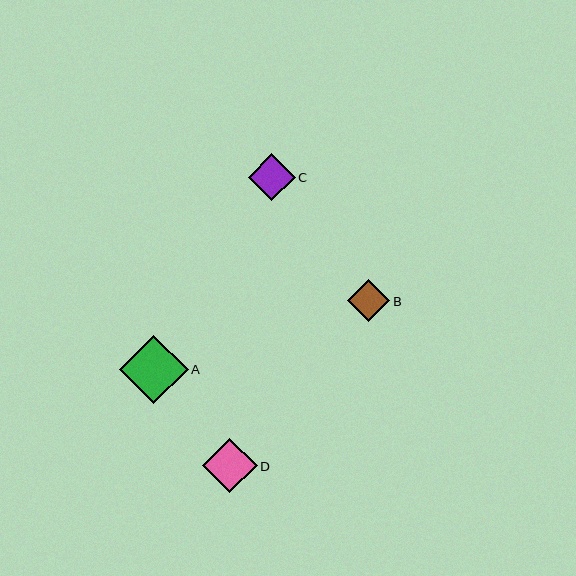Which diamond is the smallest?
Diamond B is the smallest with a size of approximately 42 pixels.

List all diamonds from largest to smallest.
From largest to smallest: A, D, C, B.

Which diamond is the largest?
Diamond A is the largest with a size of approximately 69 pixels.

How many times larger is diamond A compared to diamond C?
Diamond A is approximately 1.5 times the size of diamond C.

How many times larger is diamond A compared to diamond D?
Diamond A is approximately 1.3 times the size of diamond D.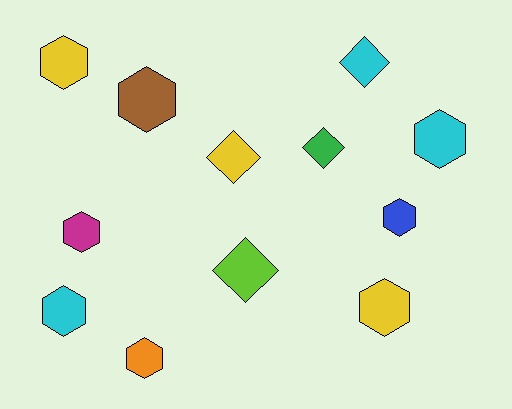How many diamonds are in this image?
There are 4 diamonds.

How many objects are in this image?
There are 12 objects.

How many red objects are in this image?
There are no red objects.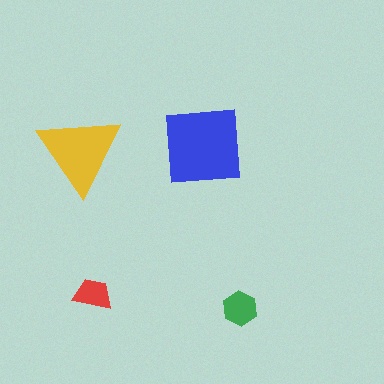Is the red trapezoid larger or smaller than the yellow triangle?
Smaller.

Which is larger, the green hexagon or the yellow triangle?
The yellow triangle.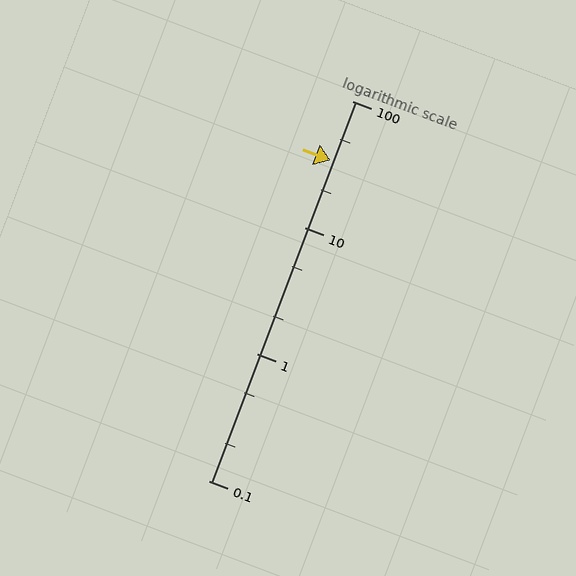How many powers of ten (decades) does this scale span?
The scale spans 3 decades, from 0.1 to 100.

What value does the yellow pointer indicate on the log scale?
The pointer indicates approximately 34.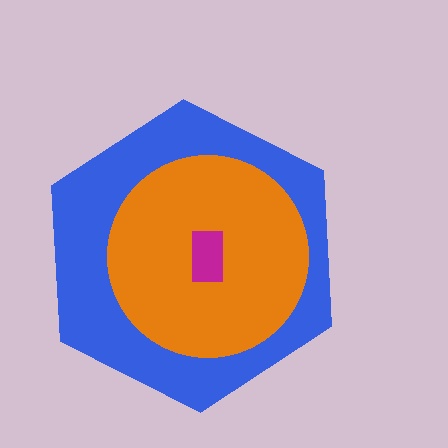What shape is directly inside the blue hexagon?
The orange circle.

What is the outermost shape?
The blue hexagon.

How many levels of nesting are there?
3.